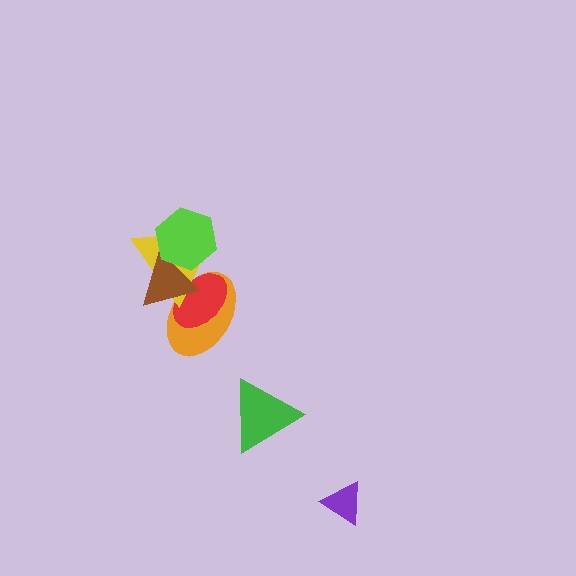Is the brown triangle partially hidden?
Yes, it is partially covered by another shape.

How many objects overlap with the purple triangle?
0 objects overlap with the purple triangle.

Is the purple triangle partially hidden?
No, no other shape covers it.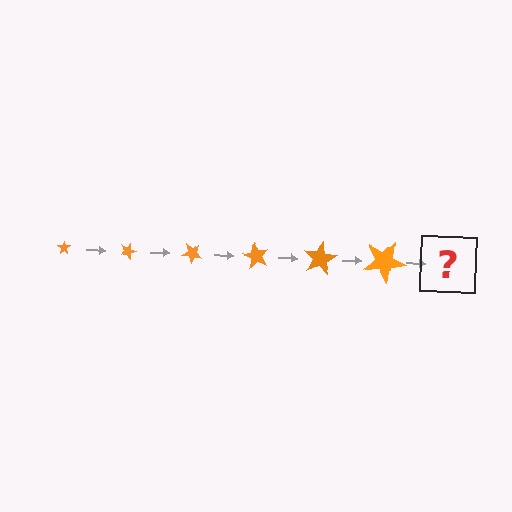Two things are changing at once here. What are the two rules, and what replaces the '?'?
The two rules are that the star grows larger each step and it rotates 20 degrees each step. The '?' should be a star, larger than the previous one and rotated 120 degrees from the start.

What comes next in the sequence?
The next element should be a star, larger than the previous one and rotated 120 degrees from the start.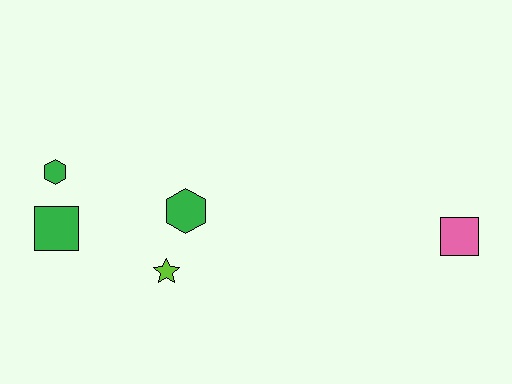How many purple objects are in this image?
There are no purple objects.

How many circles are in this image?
There are no circles.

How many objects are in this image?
There are 5 objects.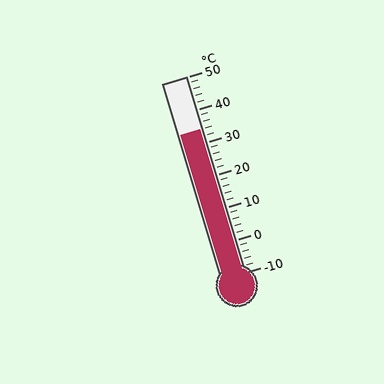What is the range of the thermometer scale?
The thermometer scale ranges from -10°C to 50°C.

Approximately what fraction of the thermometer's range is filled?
The thermometer is filled to approximately 75% of its range.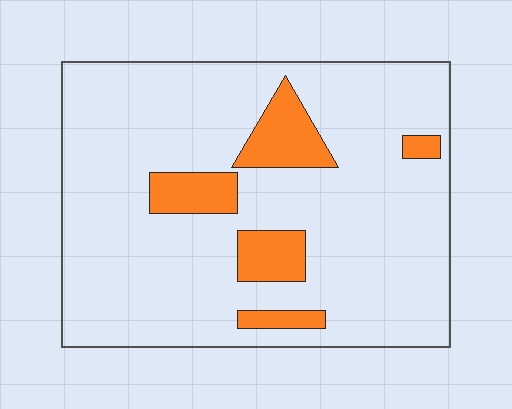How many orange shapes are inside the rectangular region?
5.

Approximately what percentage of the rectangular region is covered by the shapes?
Approximately 15%.